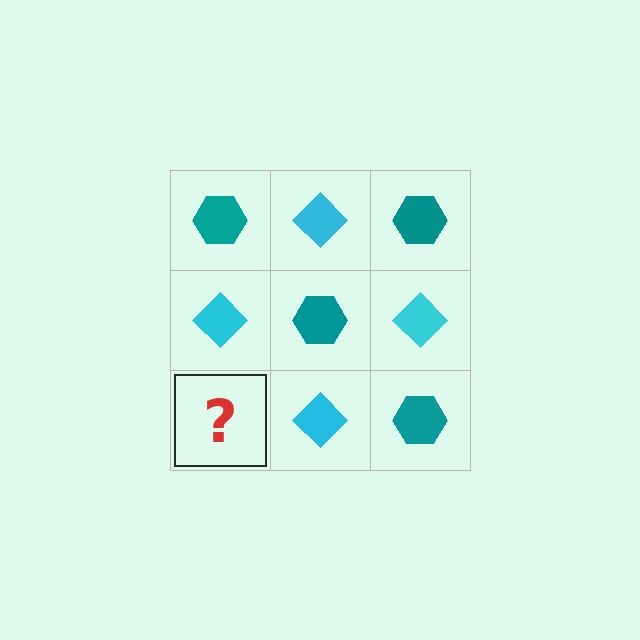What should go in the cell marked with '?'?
The missing cell should contain a teal hexagon.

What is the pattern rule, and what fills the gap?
The rule is that it alternates teal hexagon and cyan diamond in a checkerboard pattern. The gap should be filled with a teal hexagon.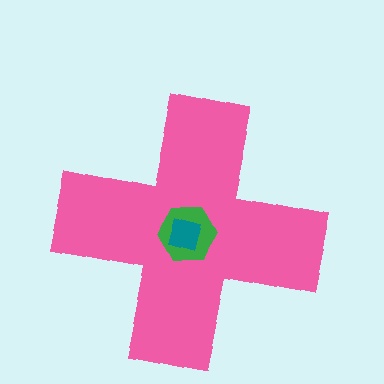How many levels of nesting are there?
3.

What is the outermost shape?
The pink cross.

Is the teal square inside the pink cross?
Yes.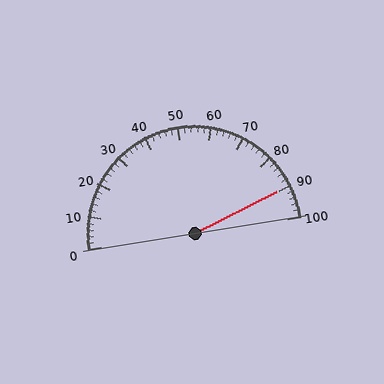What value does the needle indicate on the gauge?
The needle indicates approximately 90.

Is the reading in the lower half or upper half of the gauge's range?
The reading is in the upper half of the range (0 to 100).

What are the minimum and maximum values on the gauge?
The gauge ranges from 0 to 100.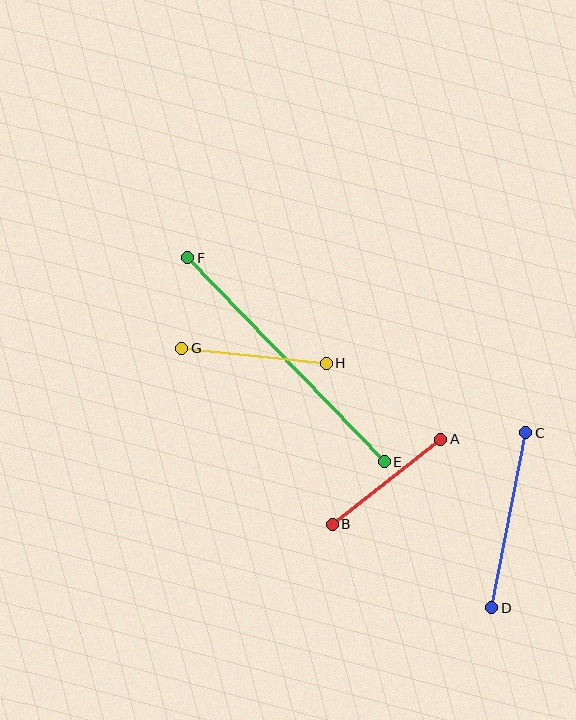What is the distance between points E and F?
The distance is approximately 283 pixels.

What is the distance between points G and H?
The distance is approximately 146 pixels.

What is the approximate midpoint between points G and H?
The midpoint is at approximately (254, 356) pixels.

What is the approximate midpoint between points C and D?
The midpoint is at approximately (509, 520) pixels.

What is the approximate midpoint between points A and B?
The midpoint is at approximately (387, 481) pixels.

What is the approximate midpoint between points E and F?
The midpoint is at approximately (286, 360) pixels.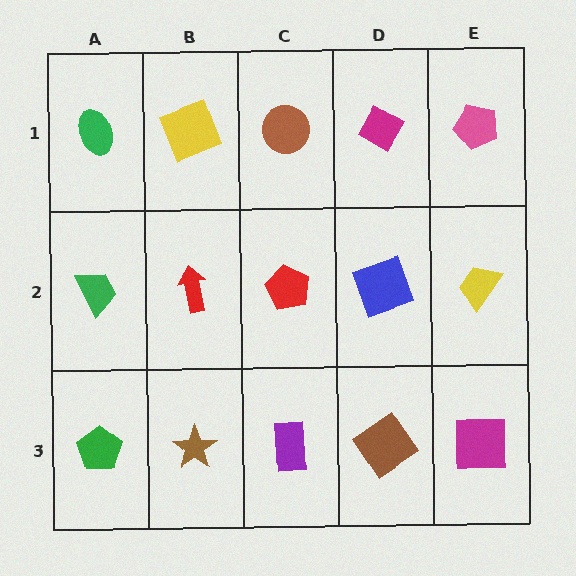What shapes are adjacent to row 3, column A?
A green trapezoid (row 2, column A), a brown star (row 3, column B).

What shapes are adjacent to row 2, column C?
A brown circle (row 1, column C), a purple rectangle (row 3, column C), a red arrow (row 2, column B), a blue square (row 2, column D).